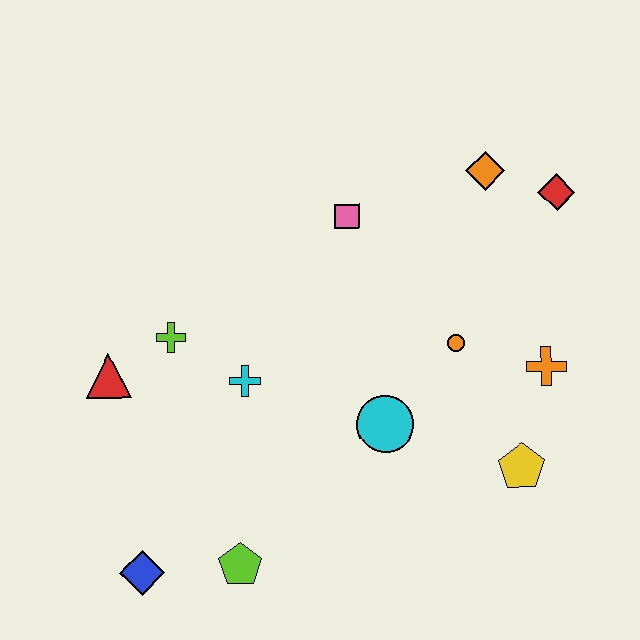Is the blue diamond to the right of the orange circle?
No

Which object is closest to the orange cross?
The orange circle is closest to the orange cross.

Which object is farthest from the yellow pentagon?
The red triangle is farthest from the yellow pentagon.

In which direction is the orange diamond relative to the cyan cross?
The orange diamond is to the right of the cyan cross.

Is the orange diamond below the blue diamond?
No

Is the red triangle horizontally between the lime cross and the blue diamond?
No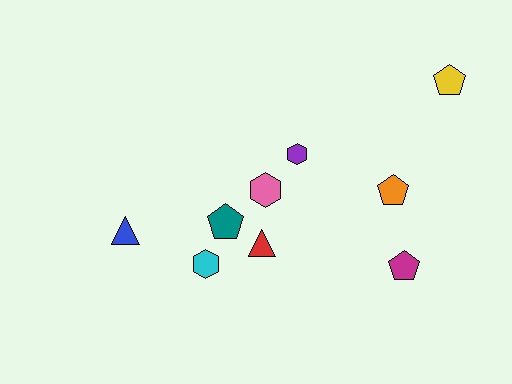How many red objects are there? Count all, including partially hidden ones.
There is 1 red object.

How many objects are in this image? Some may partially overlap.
There are 9 objects.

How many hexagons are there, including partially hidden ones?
There are 3 hexagons.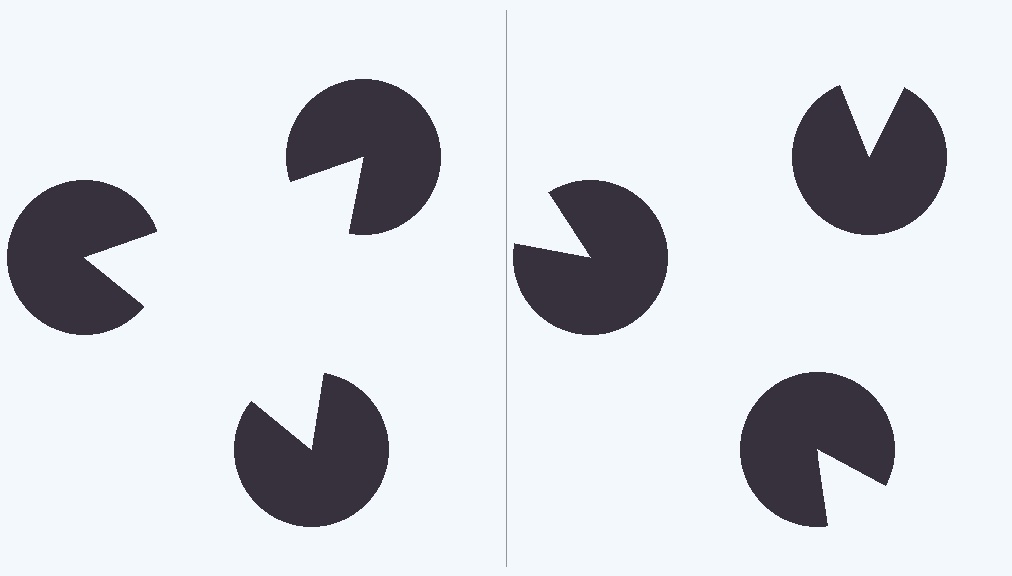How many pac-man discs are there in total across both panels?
6 — 3 on each side.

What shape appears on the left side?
An illusory triangle.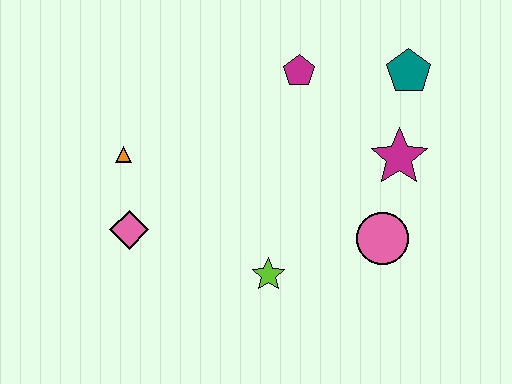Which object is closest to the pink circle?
The magenta star is closest to the pink circle.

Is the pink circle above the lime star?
Yes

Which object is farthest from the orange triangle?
The teal pentagon is farthest from the orange triangle.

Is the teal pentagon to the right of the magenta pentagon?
Yes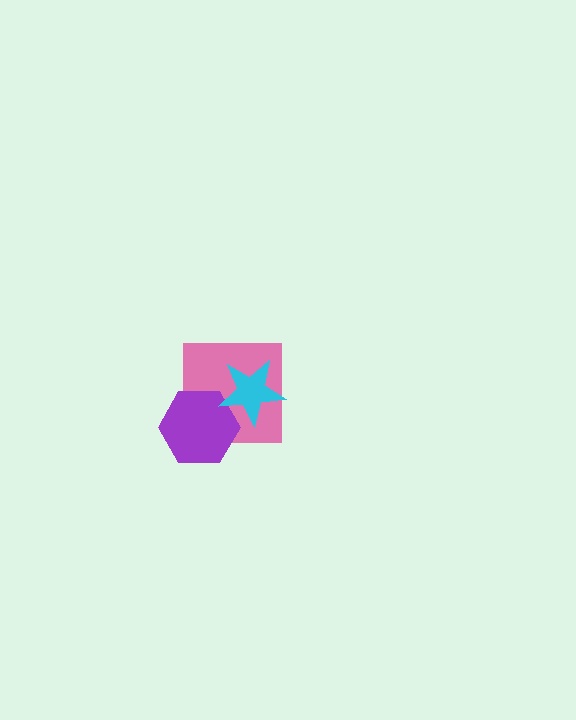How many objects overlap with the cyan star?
2 objects overlap with the cyan star.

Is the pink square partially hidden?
Yes, it is partially covered by another shape.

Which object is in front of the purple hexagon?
The cyan star is in front of the purple hexagon.